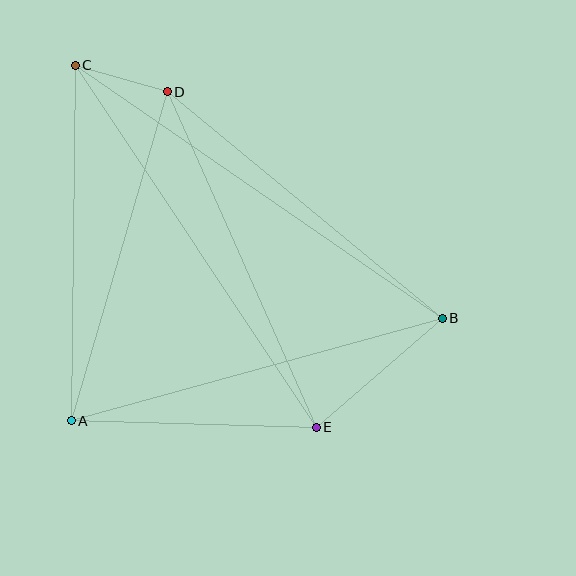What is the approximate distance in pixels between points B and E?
The distance between B and E is approximately 167 pixels.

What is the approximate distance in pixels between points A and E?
The distance between A and E is approximately 245 pixels.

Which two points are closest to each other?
Points C and D are closest to each other.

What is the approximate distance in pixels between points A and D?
The distance between A and D is approximately 343 pixels.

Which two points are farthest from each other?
Points B and C are farthest from each other.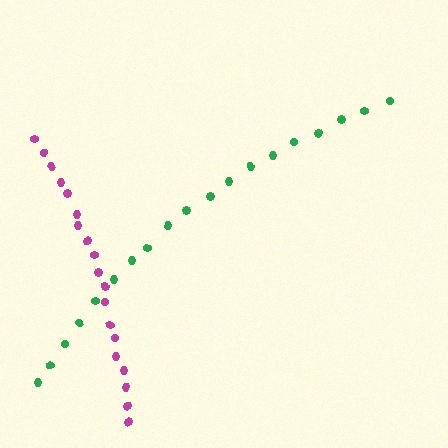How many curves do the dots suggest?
There are 2 distinct paths.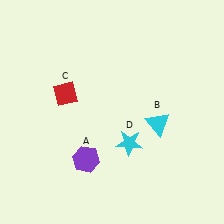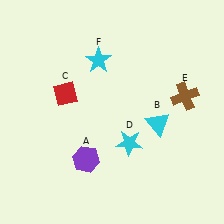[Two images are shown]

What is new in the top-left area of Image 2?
A cyan star (F) was added in the top-left area of Image 2.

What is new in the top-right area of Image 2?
A brown cross (E) was added in the top-right area of Image 2.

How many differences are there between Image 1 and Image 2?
There are 2 differences between the two images.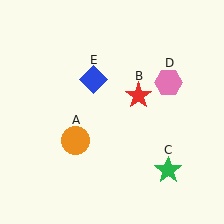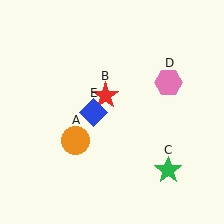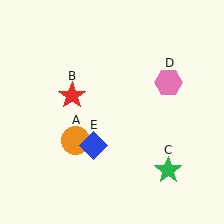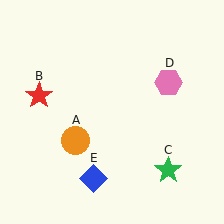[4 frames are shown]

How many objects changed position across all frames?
2 objects changed position: red star (object B), blue diamond (object E).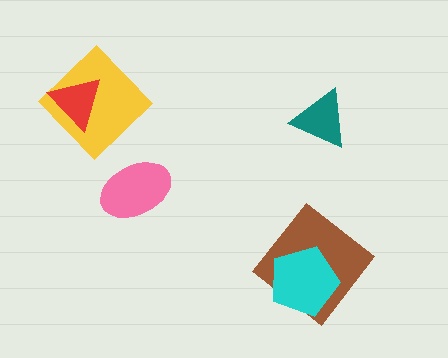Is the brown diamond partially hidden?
Yes, it is partially covered by another shape.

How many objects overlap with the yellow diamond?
1 object overlaps with the yellow diamond.